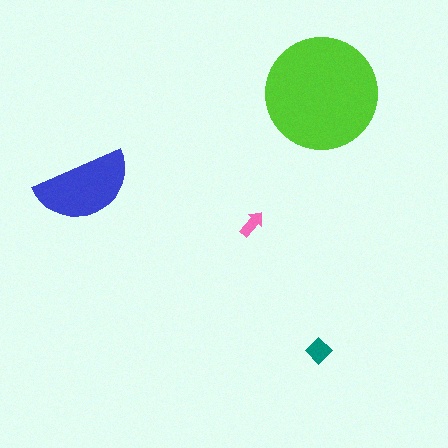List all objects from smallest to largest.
The pink arrow, the teal diamond, the blue semicircle, the lime circle.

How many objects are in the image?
There are 4 objects in the image.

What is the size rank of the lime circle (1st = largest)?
1st.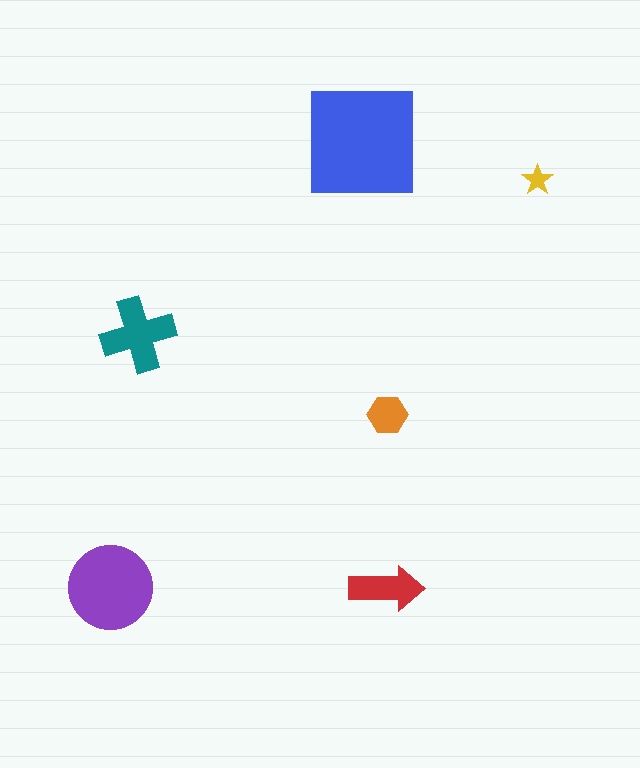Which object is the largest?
The blue square.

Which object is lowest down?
The red arrow is bottommost.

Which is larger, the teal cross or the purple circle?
The purple circle.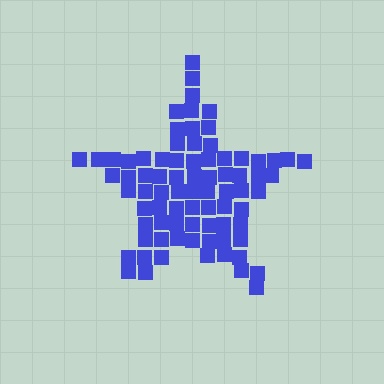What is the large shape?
The large shape is a star.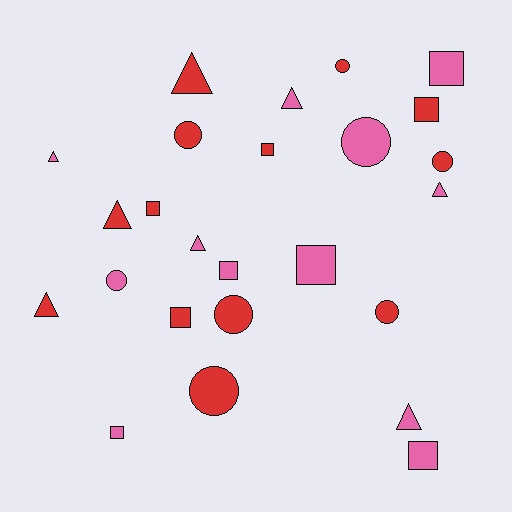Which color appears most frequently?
Red, with 13 objects.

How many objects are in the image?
There are 25 objects.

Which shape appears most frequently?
Square, with 9 objects.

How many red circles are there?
There are 6 red circles.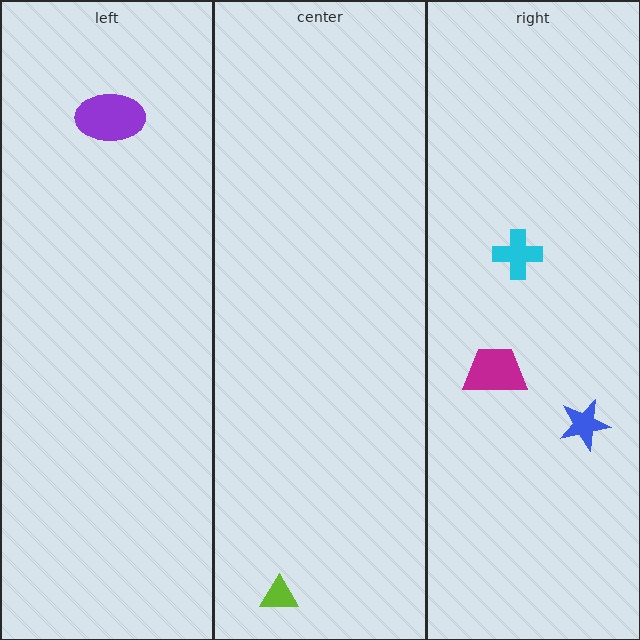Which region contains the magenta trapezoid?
The right region.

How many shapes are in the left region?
1.